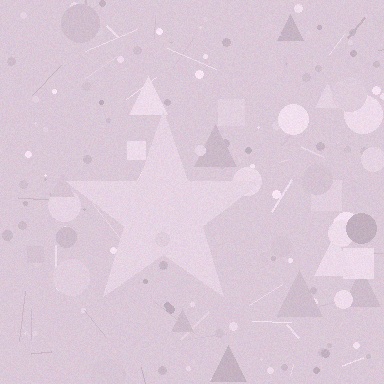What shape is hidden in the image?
A star is hidden in the image.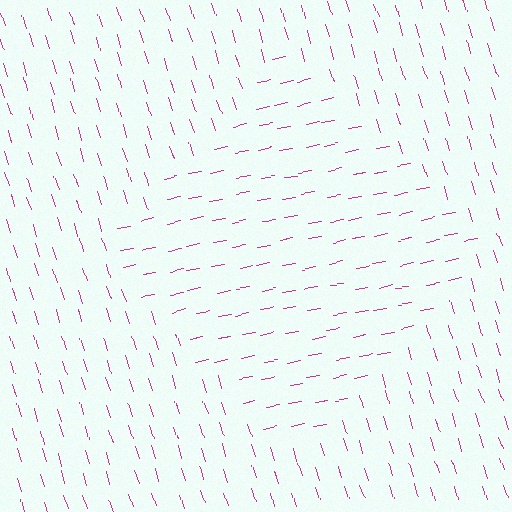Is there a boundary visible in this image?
Yes, there is a texture boundary formed by a change in line orientation.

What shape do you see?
I see a diamond.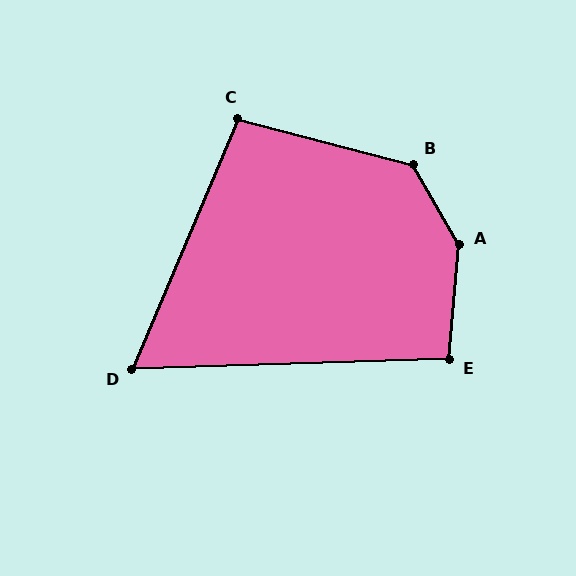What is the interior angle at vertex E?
Approximately 97 degrees (obtuse).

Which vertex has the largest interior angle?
A, at approximately 146 degrees.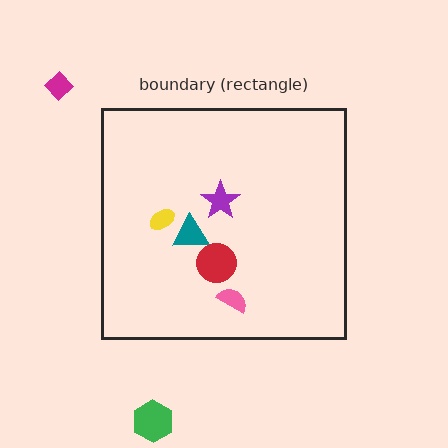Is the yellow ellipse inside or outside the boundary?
Inside.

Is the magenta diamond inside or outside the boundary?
Outside.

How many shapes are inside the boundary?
5 inside, 2 outside.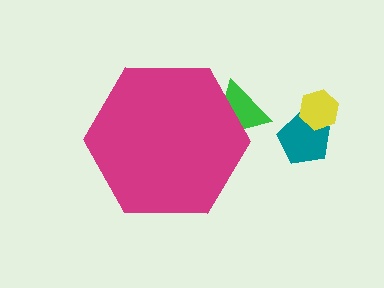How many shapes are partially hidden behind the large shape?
1 shape is partially hidden.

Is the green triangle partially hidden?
Yes, the green triangle is partially hidden behind the magenta hexagon.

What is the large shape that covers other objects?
A magenta hexagon.